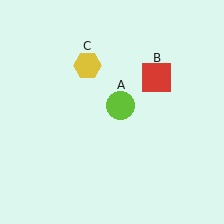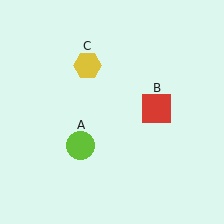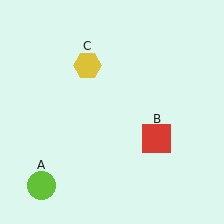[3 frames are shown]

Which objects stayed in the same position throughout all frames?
Yellow hexagon (object C) remained stationary.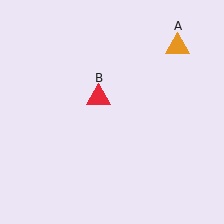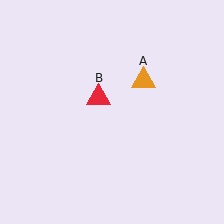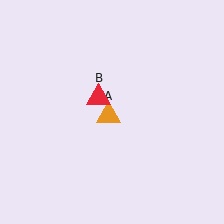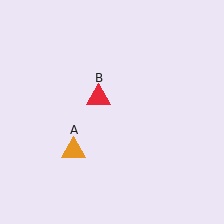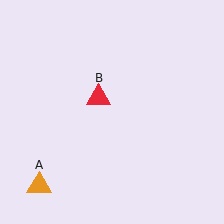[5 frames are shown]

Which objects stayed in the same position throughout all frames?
Red triangle (object B) remained stationary.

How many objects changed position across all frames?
1 object changed position: orange triangle (object A).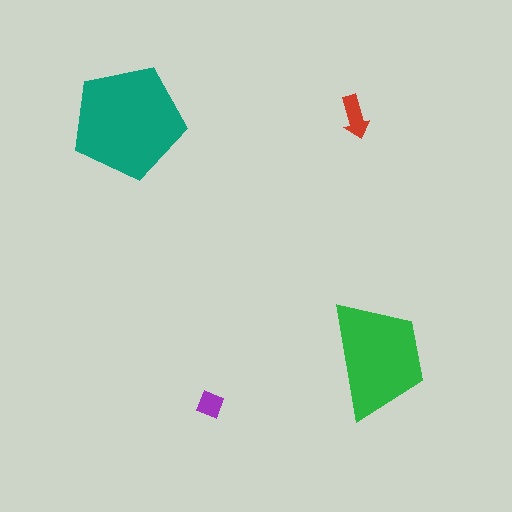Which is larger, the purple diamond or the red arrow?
The red arrow.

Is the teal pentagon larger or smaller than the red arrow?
Larger.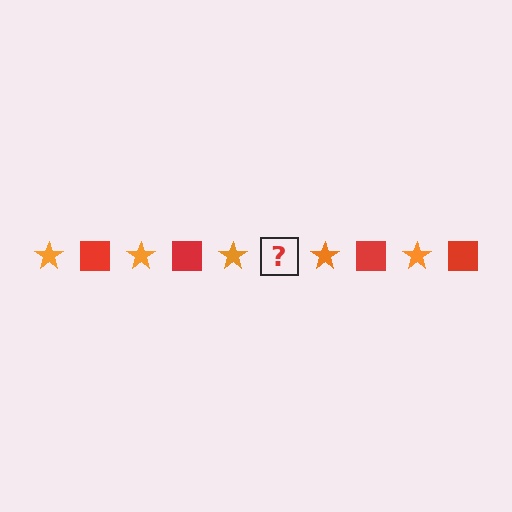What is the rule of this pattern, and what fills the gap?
The rule is that the pattern alternates between orange star and red square. The gap should be filled with a red square.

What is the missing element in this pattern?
The missing element is a red square.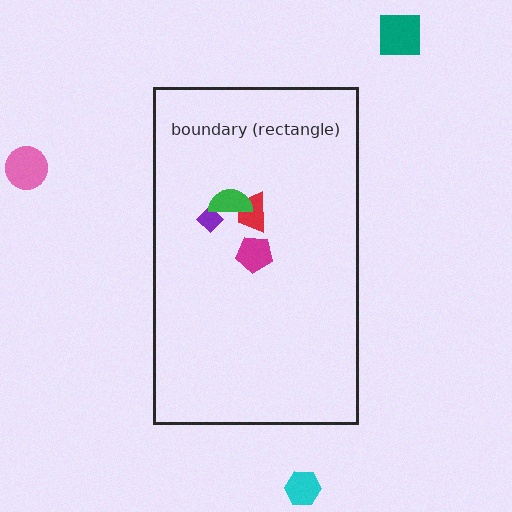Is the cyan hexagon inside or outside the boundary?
Outside.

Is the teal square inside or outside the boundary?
Outside.